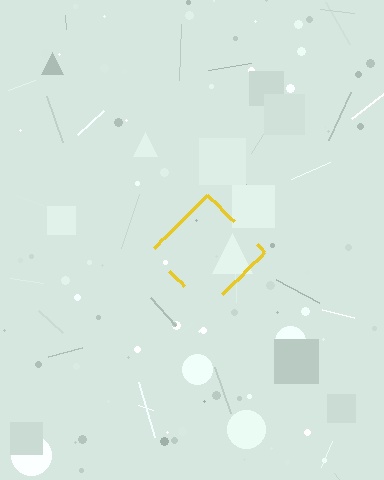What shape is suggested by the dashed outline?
The dashed outline suggests a diamond.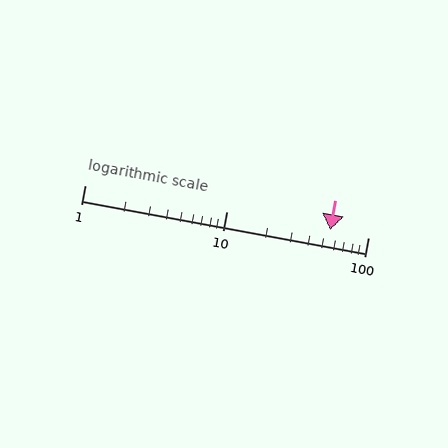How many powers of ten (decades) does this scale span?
The scale spans 2 decades, from 1 to 100.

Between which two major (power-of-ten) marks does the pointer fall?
The pointer is between 10 and 100.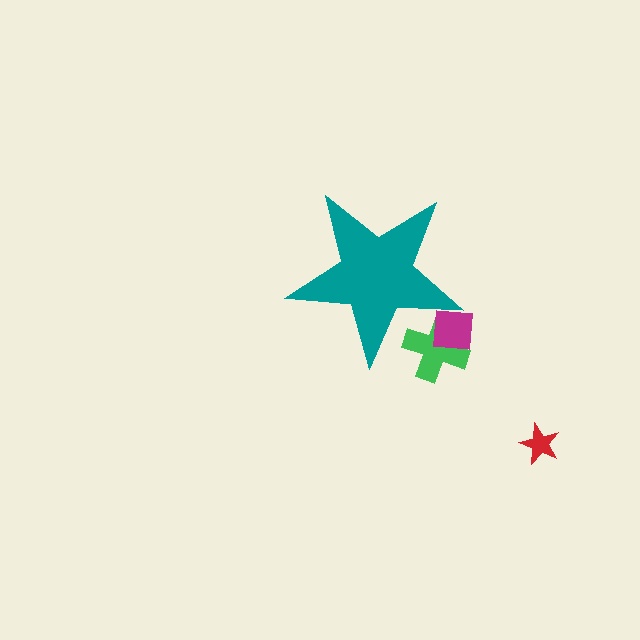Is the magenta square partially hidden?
Yes, the magenta square is partially hidden behind the teal star.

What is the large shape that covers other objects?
A teal star.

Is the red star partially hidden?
No, the red star is fully visible.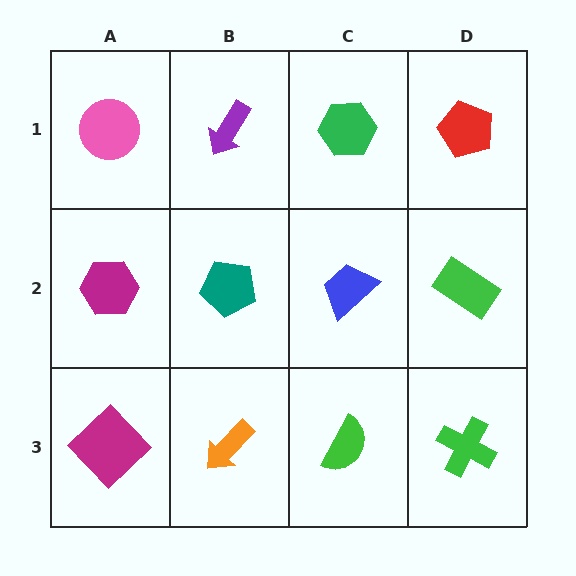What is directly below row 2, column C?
A green semicircle.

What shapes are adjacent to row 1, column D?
A green rectangle (row 2, column D), a green hexagon (row 1, column C).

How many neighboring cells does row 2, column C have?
4.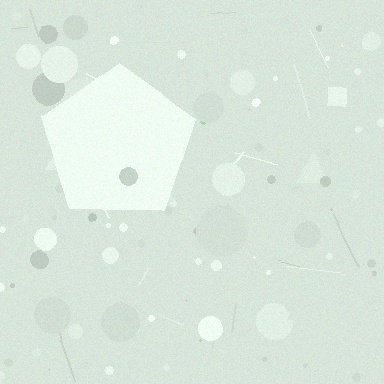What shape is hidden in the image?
A pentagon is hidden in the image.